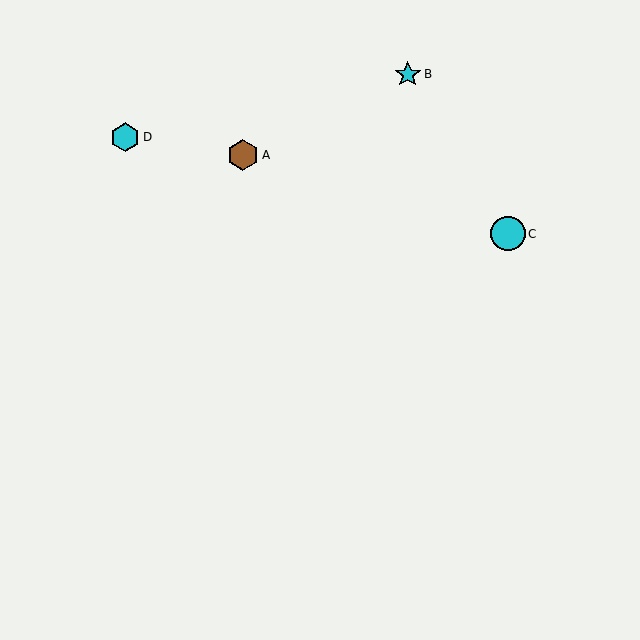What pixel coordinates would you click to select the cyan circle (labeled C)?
Click at (508, 234) to select the cyan circle C.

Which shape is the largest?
The cyan circle (labeled C) is the largest.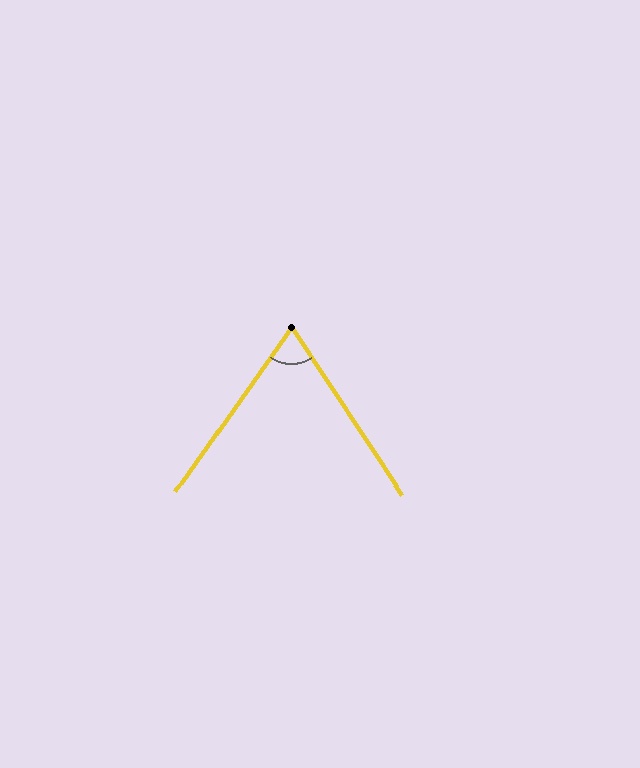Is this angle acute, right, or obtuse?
It is acute.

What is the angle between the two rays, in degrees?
Approximately 69 degrees.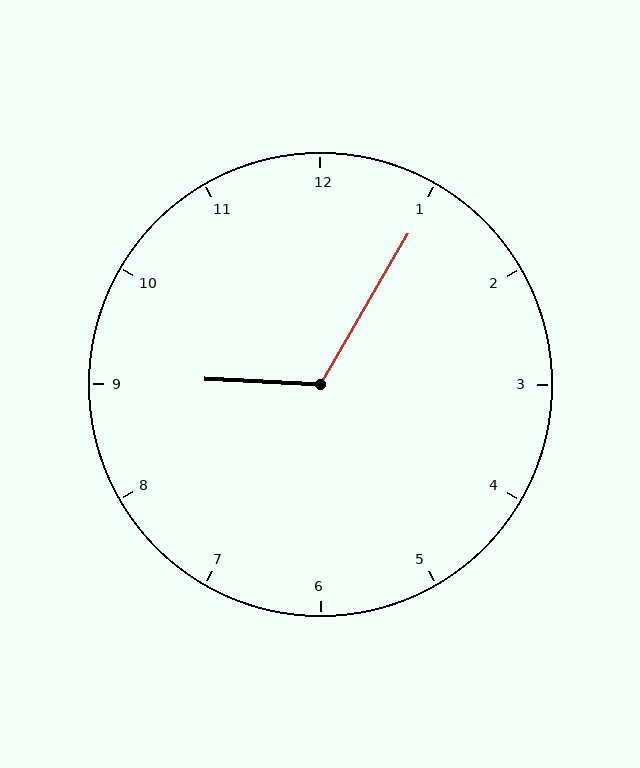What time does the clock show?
9:05.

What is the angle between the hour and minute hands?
Approximately 118 degrees.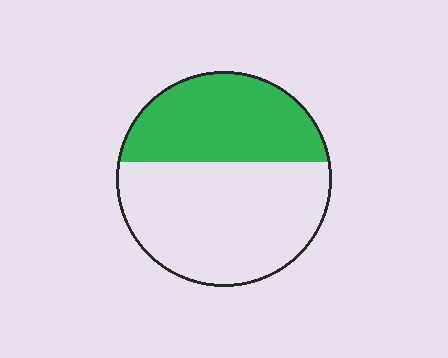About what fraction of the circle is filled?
About two fifths (2/5).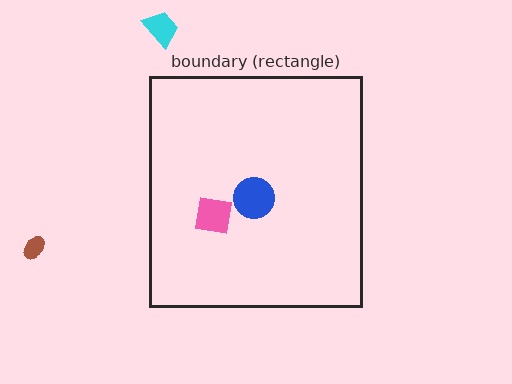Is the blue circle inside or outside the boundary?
Inside.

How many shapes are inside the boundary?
2 inside, 2 outside.